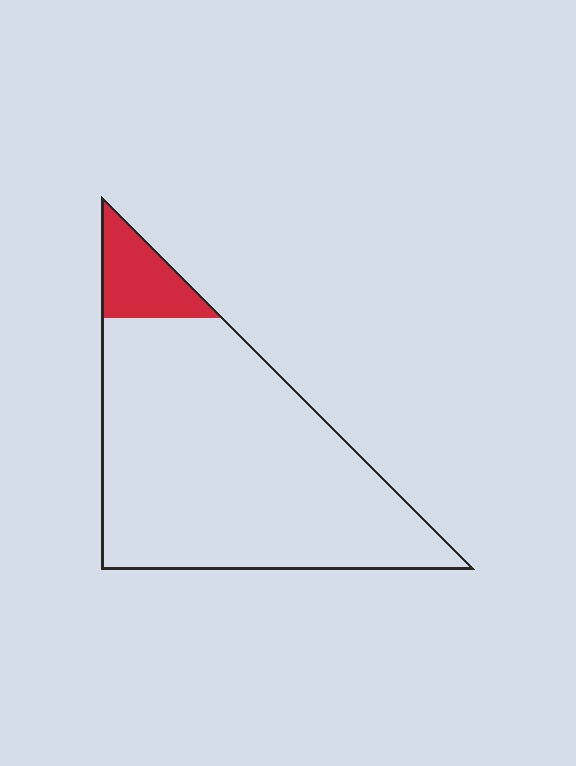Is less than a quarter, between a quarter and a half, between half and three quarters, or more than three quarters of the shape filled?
Less than a quarter.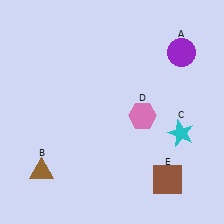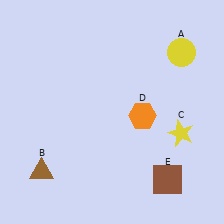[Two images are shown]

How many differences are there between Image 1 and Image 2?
There are 3 differences between the two images.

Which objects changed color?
A changed from purple to yellow. C changed from cyan to yellow. D changed from pink to orange.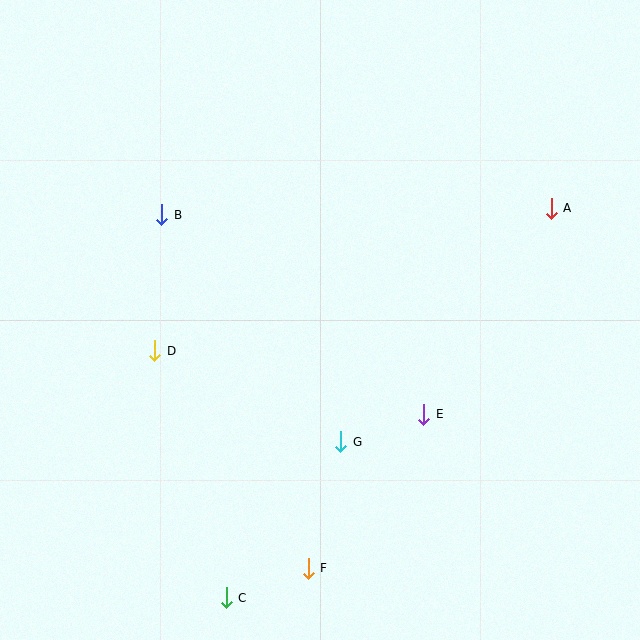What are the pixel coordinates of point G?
Point G is at (341, 442).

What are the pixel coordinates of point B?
Point B is at (162, 215).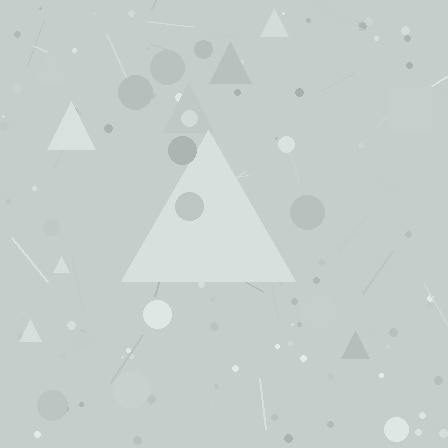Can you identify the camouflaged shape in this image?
The camouflaged shape is a triangle.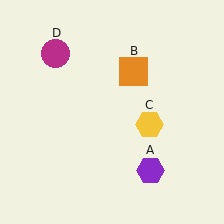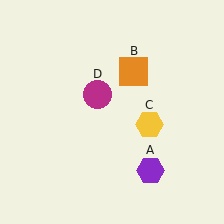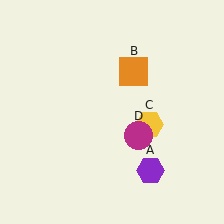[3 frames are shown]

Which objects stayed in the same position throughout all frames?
Purple hexagon (object A) and orange square (object B) and yellow hexagon (object C) remained stationary.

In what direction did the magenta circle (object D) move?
The magenta circle (object D) moved down and to the right.